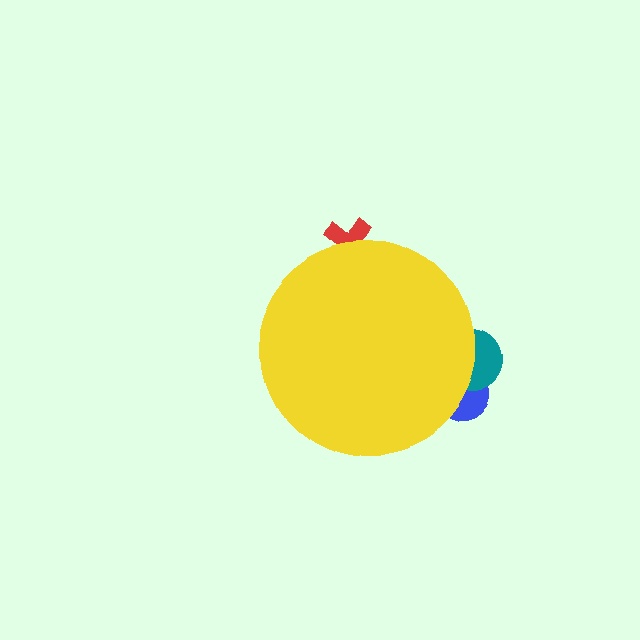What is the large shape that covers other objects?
A yellow circle.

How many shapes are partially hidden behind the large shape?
3 shapes are partially hidden.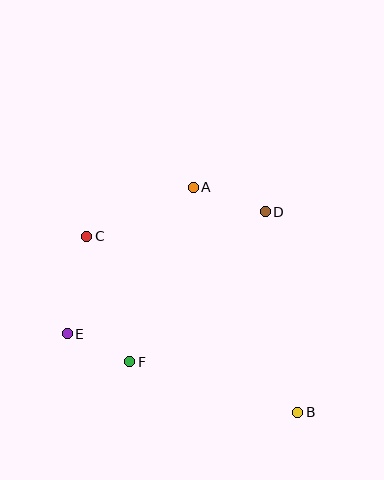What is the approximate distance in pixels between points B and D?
The distance between B and D is approximately 203 pixels.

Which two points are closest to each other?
Points E and F are closest to each other.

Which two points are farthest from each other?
Points B and C are farthest from each other.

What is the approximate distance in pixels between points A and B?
The distance between A and B is approximately 248 pixels.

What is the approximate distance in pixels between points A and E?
The distance between A and E is approximately 193 pixels.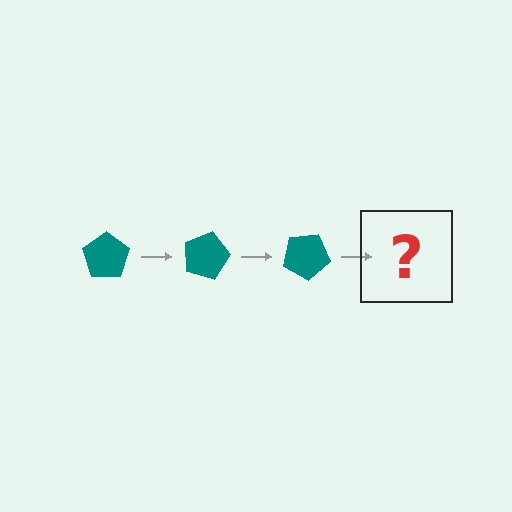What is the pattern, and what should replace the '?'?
The pattern is that the pentagon rotates 15 degrees each step. The '?' should be a teal pentagon rotated 45 degrees.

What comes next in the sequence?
The next element should be a teal pentagon rotated 45 degrees.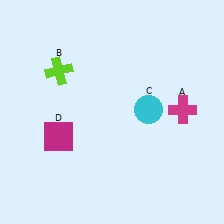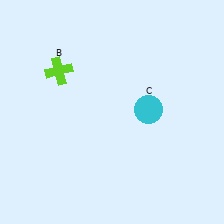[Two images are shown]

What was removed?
The magenta square (D), the magenta cross (A) were removed in Image 2.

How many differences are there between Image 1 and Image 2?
There are 2 differences between the two images.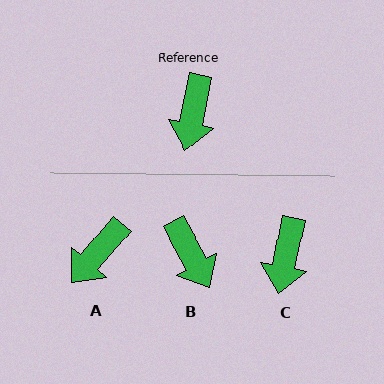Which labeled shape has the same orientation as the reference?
C.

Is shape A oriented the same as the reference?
No, it is off by about 30 degrees.